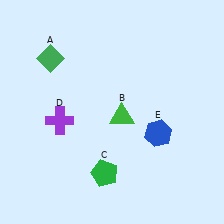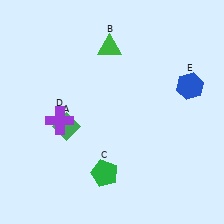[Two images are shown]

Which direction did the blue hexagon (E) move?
The blue hexagon (E) moved up.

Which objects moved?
The objects that moved are: the green diamond (A), the green triangle (B), the blue hexagon (E).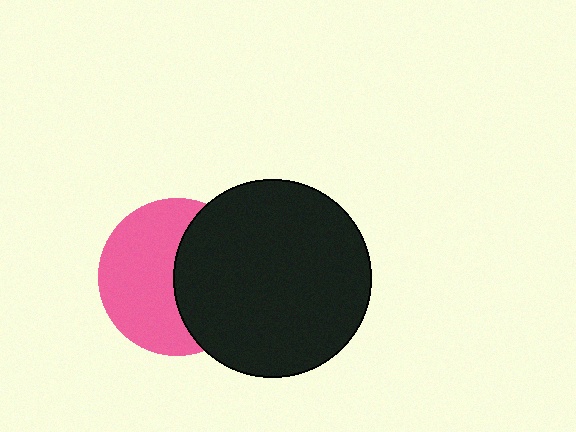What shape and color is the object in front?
The object in front is a black circle.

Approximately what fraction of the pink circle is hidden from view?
Roughly 44% of the pink circle is hidden behind the black circle.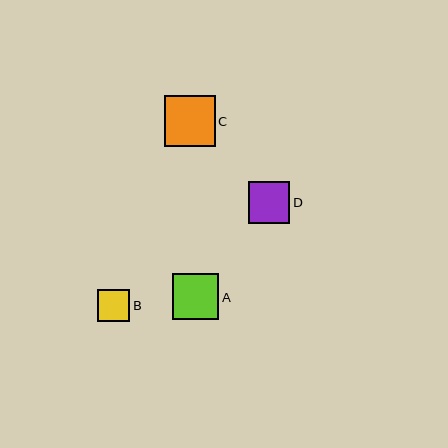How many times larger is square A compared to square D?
Square A is approximately 1.1 times the size of square D.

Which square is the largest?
Square C is the largest with a size of approximately 51 pixels.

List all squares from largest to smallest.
From largest to smallest: C, A, D, B.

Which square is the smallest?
Square B is the smallest with a size of approximately 32 pixels.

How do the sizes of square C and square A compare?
Square C and square A are approximately the same size.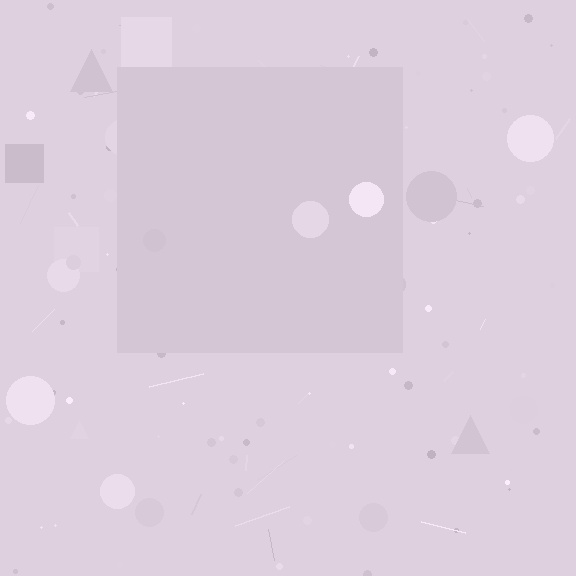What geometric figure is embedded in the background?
A square is embedded in the background.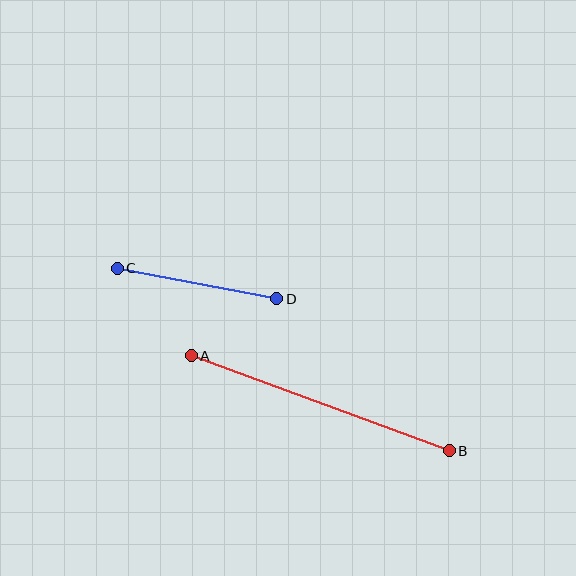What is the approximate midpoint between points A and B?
The midpoint is at approximately (320, 403) pixels.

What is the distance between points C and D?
The distance is approximately 162 pixels.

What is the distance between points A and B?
The distance is approximately 275 pixels.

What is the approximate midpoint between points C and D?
The midpoint is at approximately (197, 283) pixels.